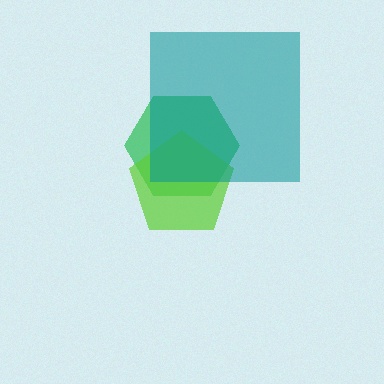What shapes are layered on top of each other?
The layered shapes are: a green hexagon, a lime pentagon, a teal square.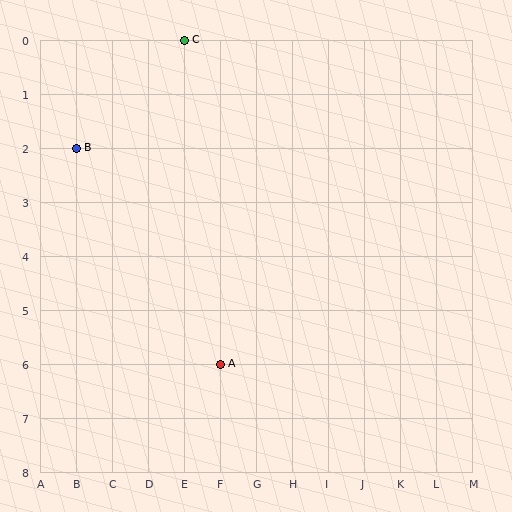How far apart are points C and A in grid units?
Points C and A are 1 column and 6 rows apart (about 6.1 grid units diagonally).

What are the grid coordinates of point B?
Point B is at grid coordinates (B, 2).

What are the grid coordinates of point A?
Point A is at grid coordinates (F, 6).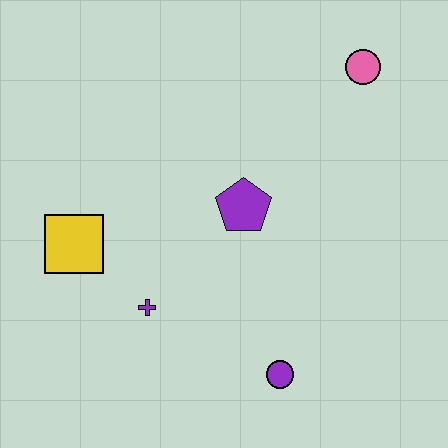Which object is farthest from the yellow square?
The pink circle is farthest from the yellow square.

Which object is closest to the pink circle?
The purple pentagon is closest to the pink circle.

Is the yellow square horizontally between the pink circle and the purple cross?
No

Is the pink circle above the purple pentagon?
Yes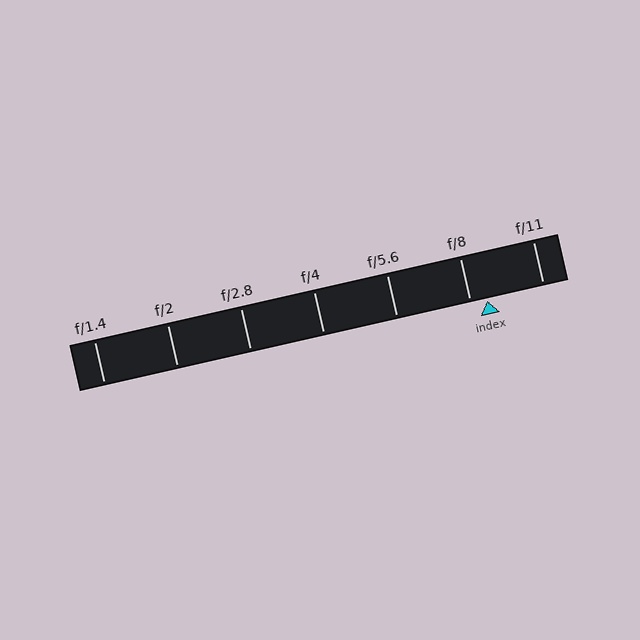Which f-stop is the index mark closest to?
The index mark is closest to f/8.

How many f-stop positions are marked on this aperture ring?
There are 7 f-stop positions marked.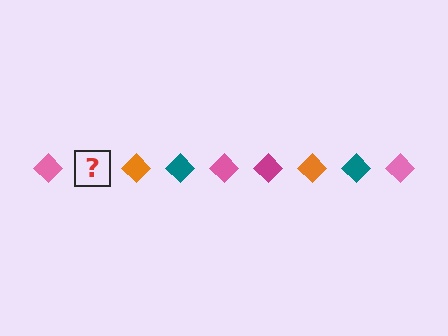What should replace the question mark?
The question mark should be replaced with a magenta diamond.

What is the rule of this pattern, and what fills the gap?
The rule is that the pattern cycles through pink, magenta, orange, teal diamonds. The gap should be filled with a magenta diamond.